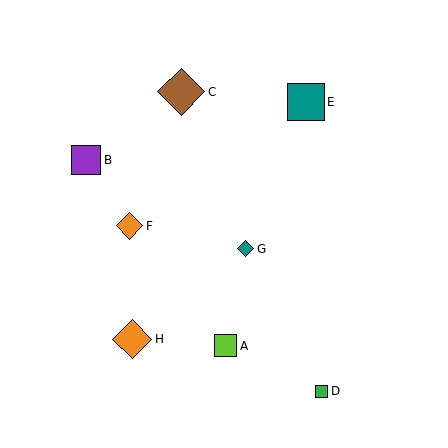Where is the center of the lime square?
The center of the lime square is at (226, 346).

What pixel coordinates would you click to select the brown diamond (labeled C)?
Click at (181, 92) to select the brown diamond C.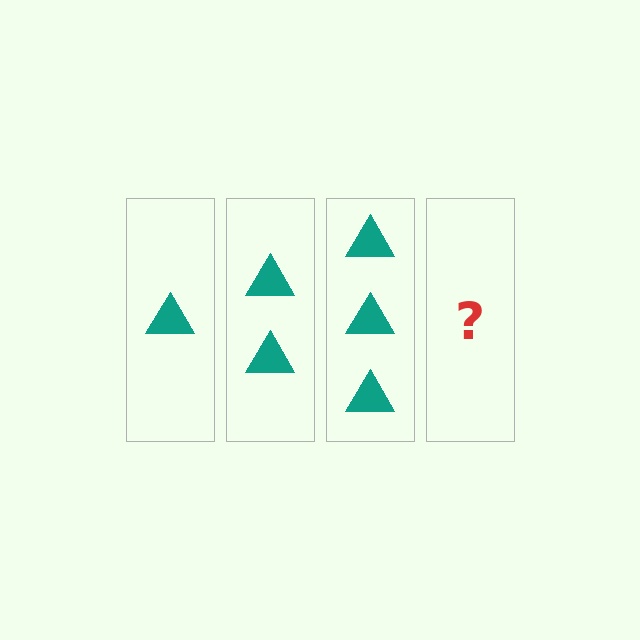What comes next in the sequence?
The next element should be 4 triangles.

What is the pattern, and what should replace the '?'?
The pattern is that each step adds one more triangle. The '?' should be 4 triangles.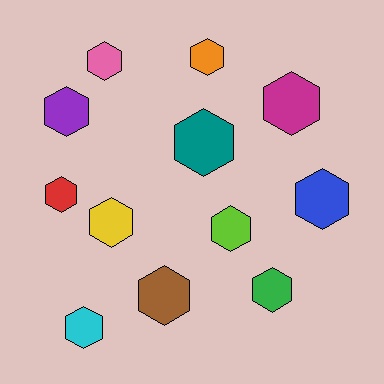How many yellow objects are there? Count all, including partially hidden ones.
There is 1 yellow object.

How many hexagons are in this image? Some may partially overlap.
There are 12 hexagons.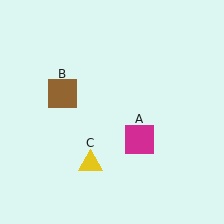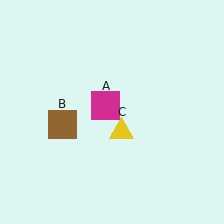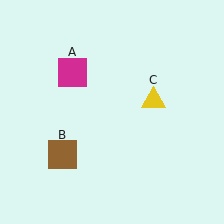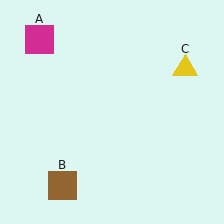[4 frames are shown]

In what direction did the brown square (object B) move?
The brown square (object B) moved down.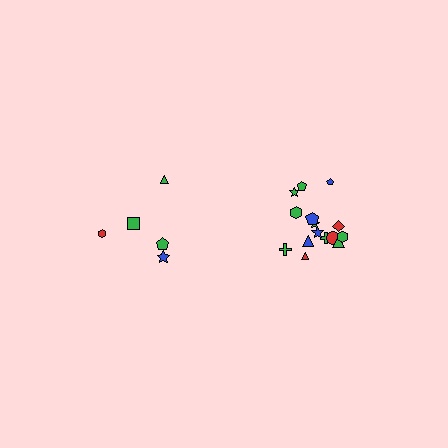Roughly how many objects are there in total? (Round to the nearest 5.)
Roughly 20 objects in total.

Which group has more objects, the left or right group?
The right group.